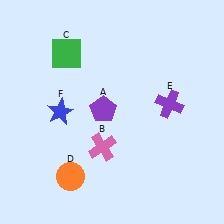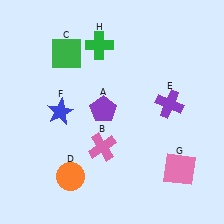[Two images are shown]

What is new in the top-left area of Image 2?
A green cross (H) was added in the top-left area of Image 2.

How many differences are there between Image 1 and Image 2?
There are 2 differences between the two images.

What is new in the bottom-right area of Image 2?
A pink square (G) was added in the bottom-right area of Image 2.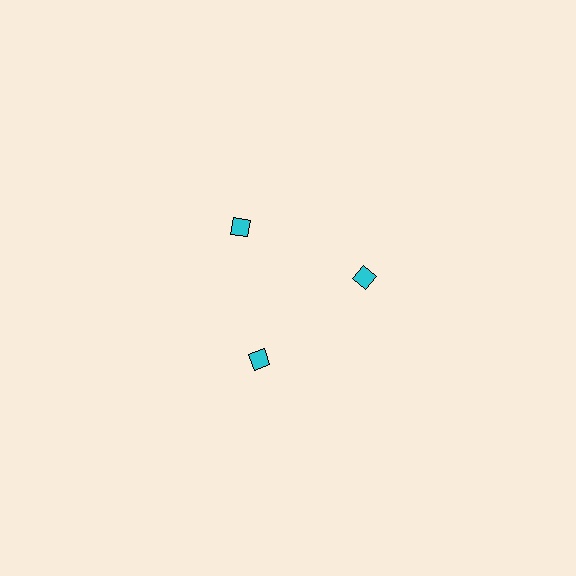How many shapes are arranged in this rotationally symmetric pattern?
There are 3 shapes, arranged in 3 groups of 1.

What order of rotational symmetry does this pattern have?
This pattern has 3-fold rotational symmetry.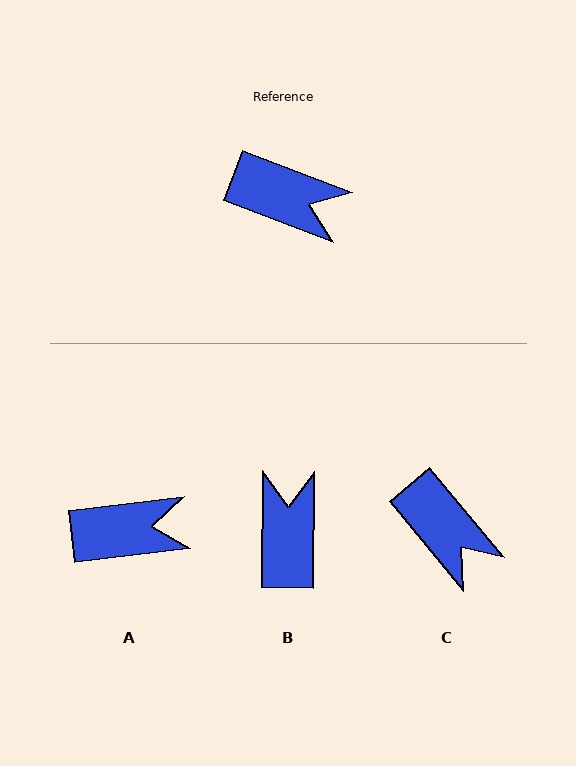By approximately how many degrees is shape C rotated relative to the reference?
Approximately 29 degrees clockwise.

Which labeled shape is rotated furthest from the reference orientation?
B, about 111 degrees away.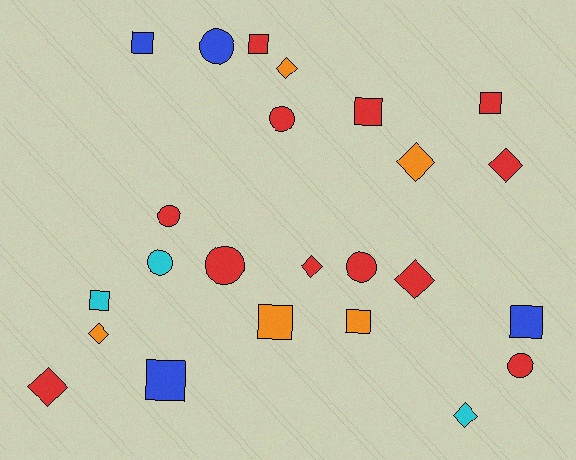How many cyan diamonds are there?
There is 1 cyan diamond.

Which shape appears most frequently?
Square, with 9 objects.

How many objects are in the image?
There are 24 objects.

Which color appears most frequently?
Red, with 12 objects.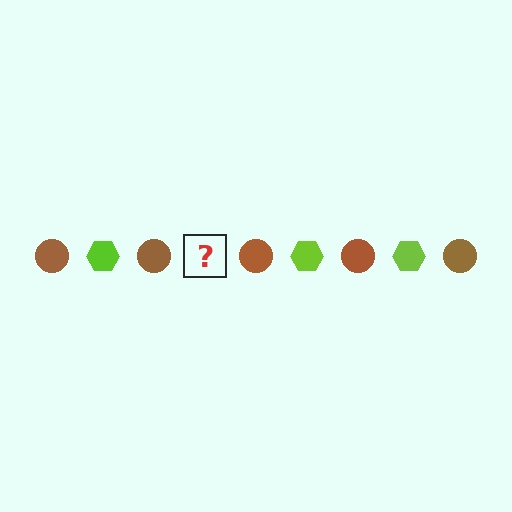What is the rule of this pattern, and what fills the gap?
The rule is that the pattern alternates between brown circle and lime hexagon. The gap should be filled with a lime hexagon.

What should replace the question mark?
The question mark should be replaced with a lime hexagon.